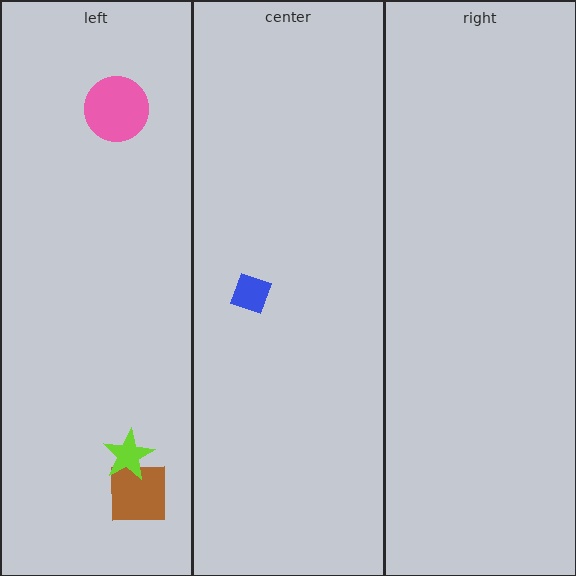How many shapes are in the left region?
3.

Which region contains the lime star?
The left region.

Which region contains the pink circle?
The left region.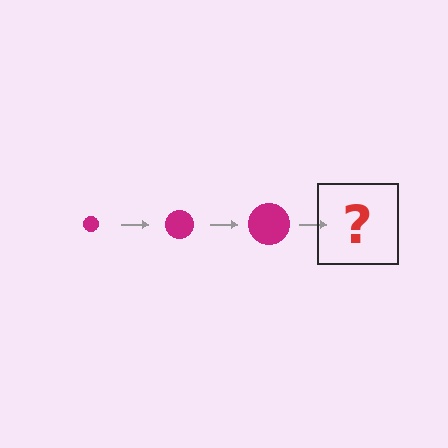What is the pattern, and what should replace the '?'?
The pattern is that the circle gets progressively larger each step. The '?' should be a magenta circle, larger than the previous one.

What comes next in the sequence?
The next element should be a magenta circle, larger than the previous one.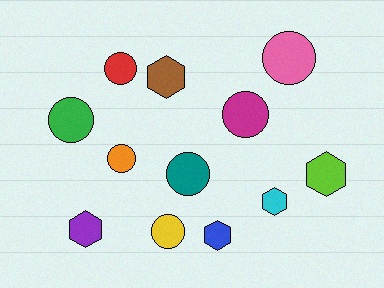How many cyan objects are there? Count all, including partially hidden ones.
There is 1 cyan object.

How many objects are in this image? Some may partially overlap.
There are 12 objects.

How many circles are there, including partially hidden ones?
There are 7 circles.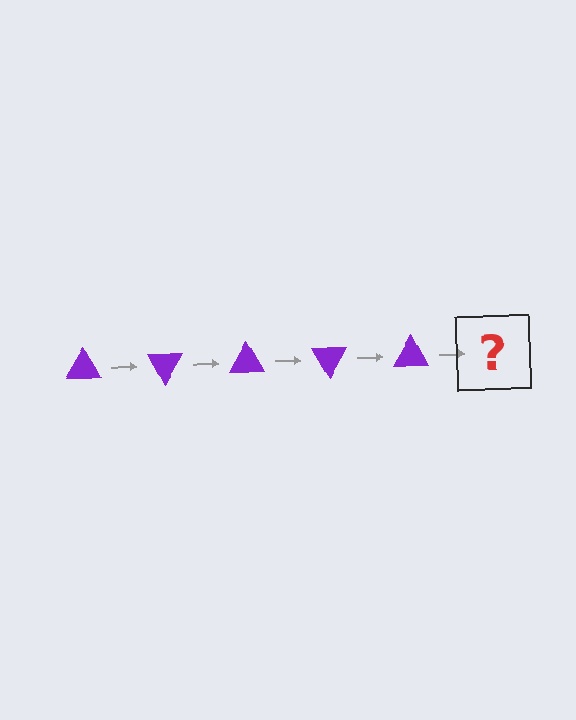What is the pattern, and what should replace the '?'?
The pattern is that the triangle rotates 60 degrees each step. The '?' should be a purple triangle rotated 300 degrees.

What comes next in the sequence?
The next element should be a purple triangle rotated 300 degrees.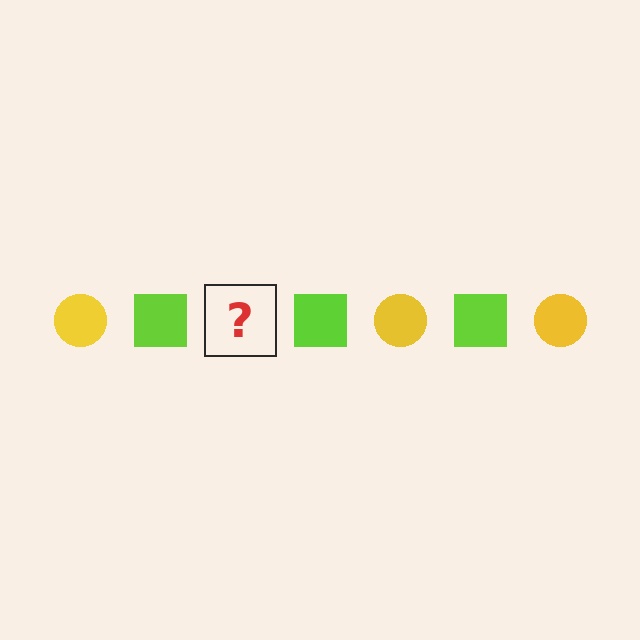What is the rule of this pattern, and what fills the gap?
The rule is that the pattern alternates between yellow circle and lime square. The gap should be filled with a yellow circle.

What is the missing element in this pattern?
The missing element is a yellow circle.